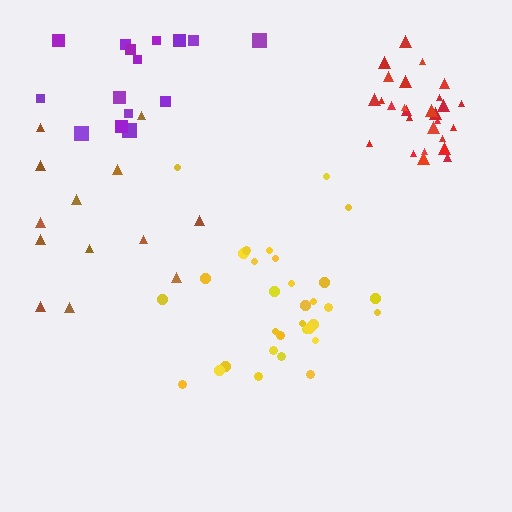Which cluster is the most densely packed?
Red.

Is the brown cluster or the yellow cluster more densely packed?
Yellow.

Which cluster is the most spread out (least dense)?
Brown.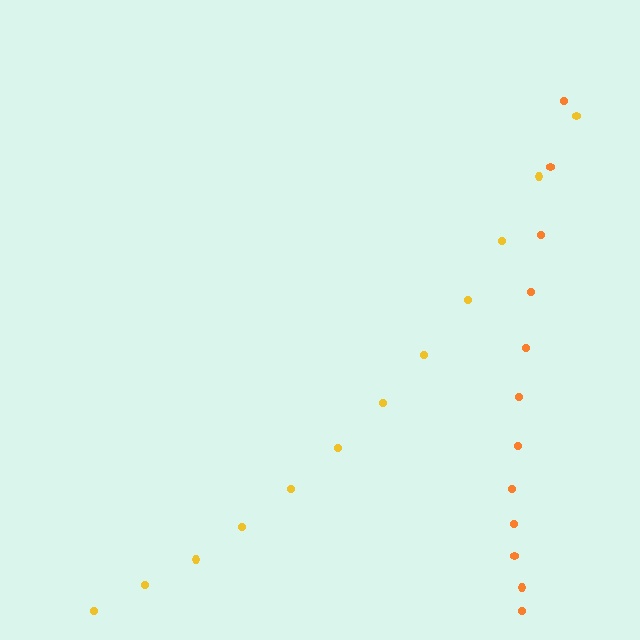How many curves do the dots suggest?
There are 2 distinct paths.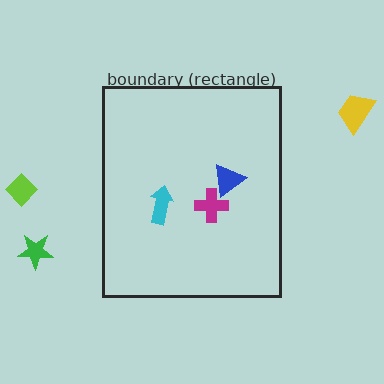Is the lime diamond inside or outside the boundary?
Outside.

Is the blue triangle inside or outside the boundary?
Inside.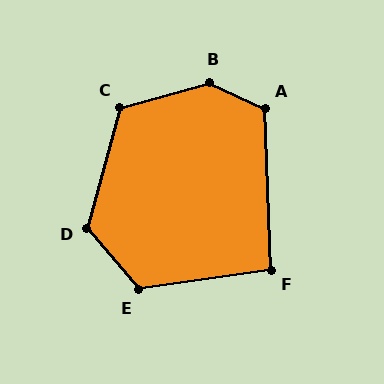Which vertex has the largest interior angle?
B, at approximately 139 degrees.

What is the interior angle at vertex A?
Approximately 117 degrees (obtuse).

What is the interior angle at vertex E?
Approximately 122 degrees (obtuse).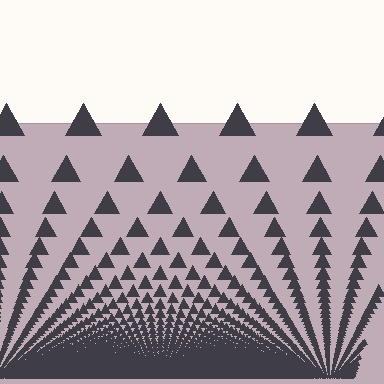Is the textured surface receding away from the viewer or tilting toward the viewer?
The surface appears to tilt toward the viewer. Texture elements get larger and sparser toward the top.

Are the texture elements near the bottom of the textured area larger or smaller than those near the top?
Smaller. The gradient is inverted — elements near the bottom are smaller and denser.